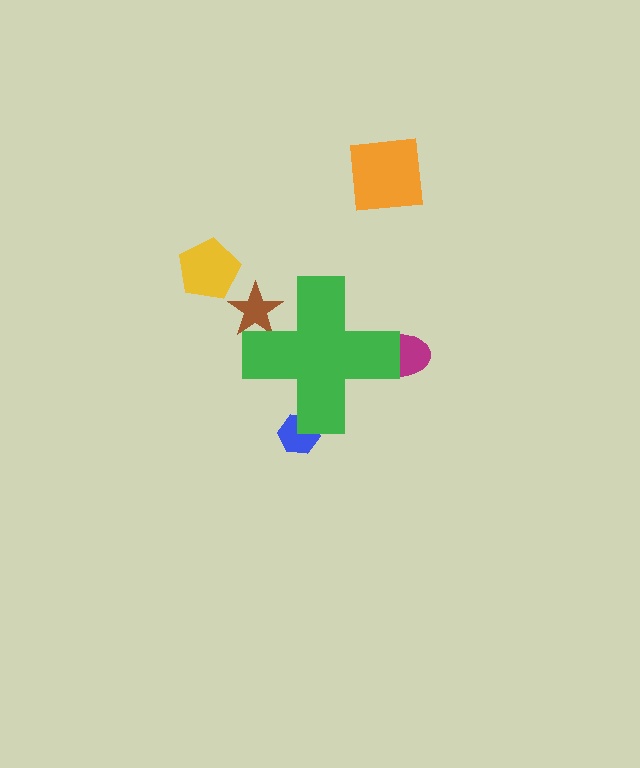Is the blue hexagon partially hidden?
Yes, the blue hexagon is partially hidden behind the green cross.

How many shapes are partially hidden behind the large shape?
3 shapes are partially hidden.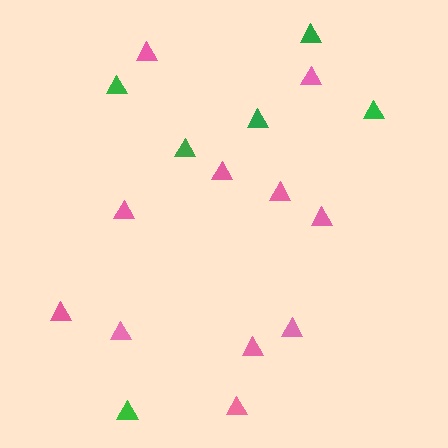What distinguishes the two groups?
There are 2 groups: one group of pink triangles (11) and one group of green triangles (6).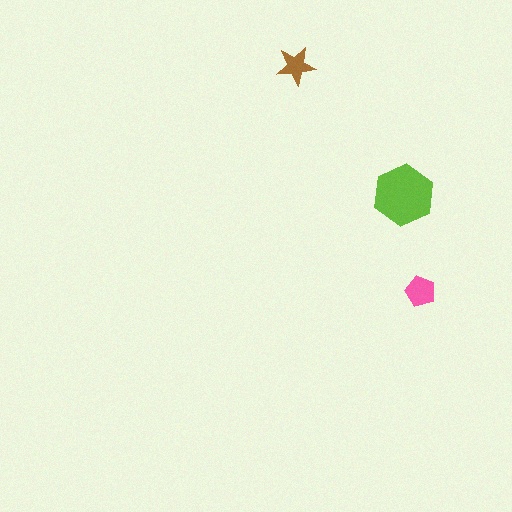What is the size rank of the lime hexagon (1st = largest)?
1st.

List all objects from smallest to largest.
The brown star, the pink pentagon, the lime hexagon.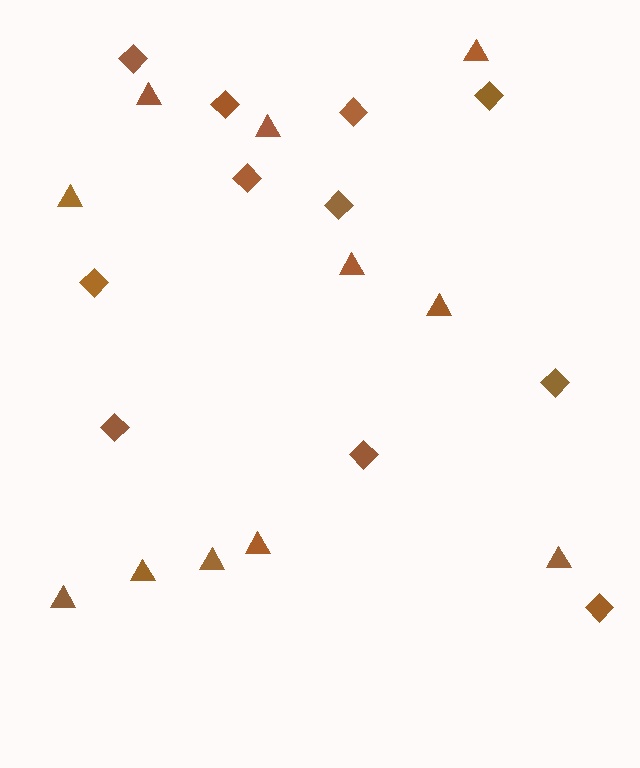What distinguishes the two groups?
There are 2 groups: one group of triangles (11) and one group of diamonds (11).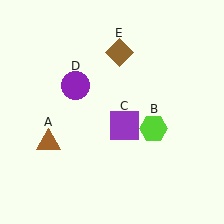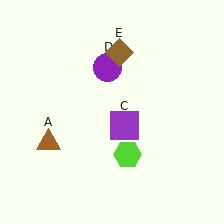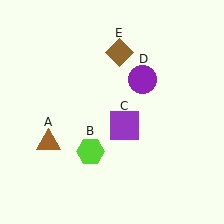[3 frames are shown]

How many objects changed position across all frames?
2 objects changed position: lime hexagon (object B), purple circle (object D).